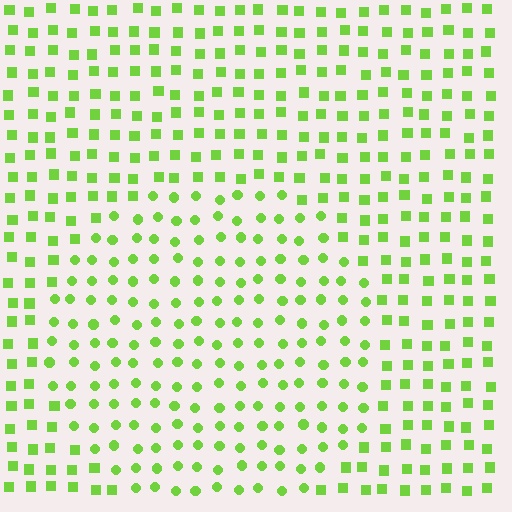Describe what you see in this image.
The image is filled with small lime elements arranged in a uniform grid. A circle-shaped region contains circles, while the surrounding area contains squares. The boundary is defined purely by the change in element shape.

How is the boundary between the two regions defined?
The boundary is defined by a change in element shape: circles inside vs. squares outside. All elements share the same color and spacing.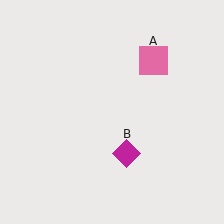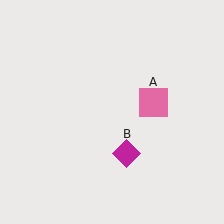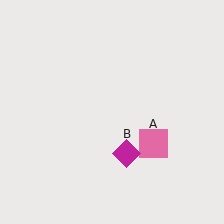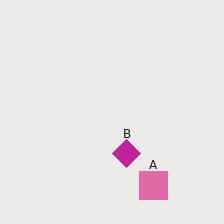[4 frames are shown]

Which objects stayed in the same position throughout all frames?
Magenta diamond (object B) remained stationary.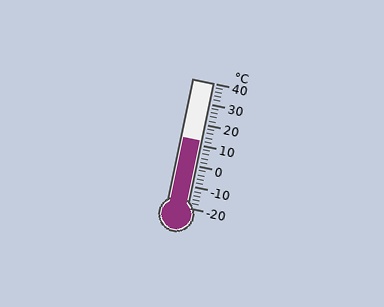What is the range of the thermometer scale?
The thermometer scale ranges from -20°C to 40°C.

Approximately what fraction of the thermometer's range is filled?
The thermometer is filled to approximately 55% of its range.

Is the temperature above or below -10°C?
The temperature is above -10°C.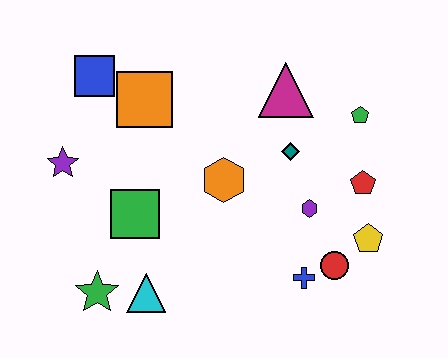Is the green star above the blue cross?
No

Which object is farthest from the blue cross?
The blue square is farthest from the blue cross.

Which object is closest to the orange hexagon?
The teal diamond is closest to the orange hexagon.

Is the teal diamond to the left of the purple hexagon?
Yes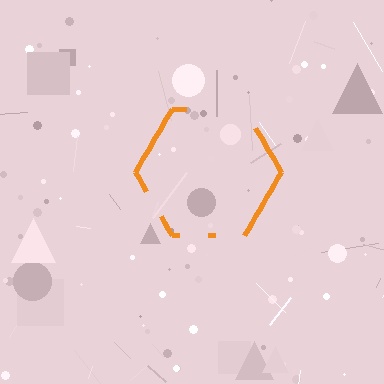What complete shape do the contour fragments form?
The contour fragments form a hexagon.